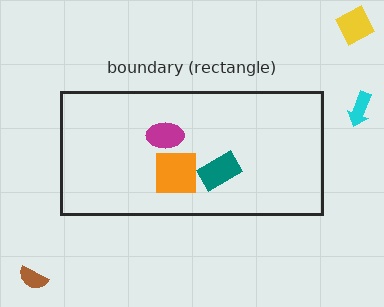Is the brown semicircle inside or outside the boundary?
Outside.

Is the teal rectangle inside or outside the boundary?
Inside.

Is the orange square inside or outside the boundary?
Inside.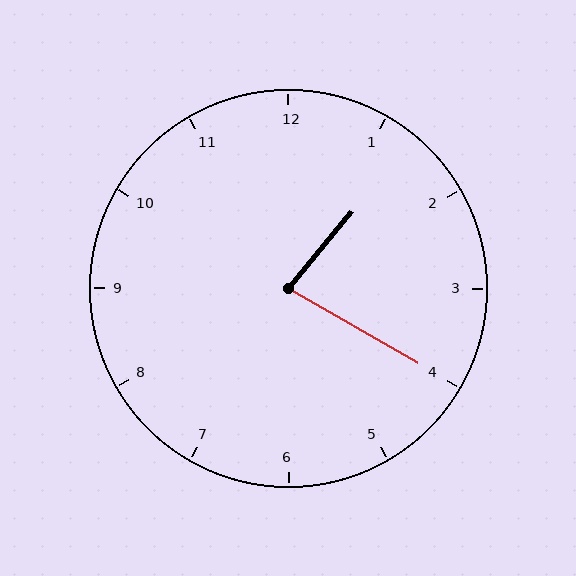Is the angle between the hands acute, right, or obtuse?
It is acute.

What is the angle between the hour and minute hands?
Approximately 80 degrees.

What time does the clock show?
1:20.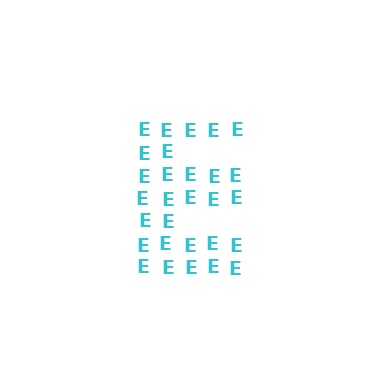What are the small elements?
The small elements are letter E's.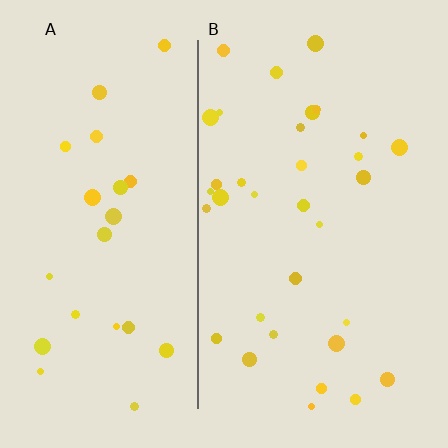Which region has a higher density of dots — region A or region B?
B (the right).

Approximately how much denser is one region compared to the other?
Approximately 1.4× — region B over region A.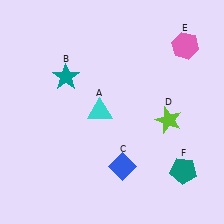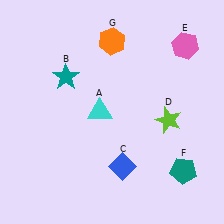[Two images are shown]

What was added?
An orange hexagon (G) was added in Image 2.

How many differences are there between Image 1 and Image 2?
There is 1 difference between the two images.